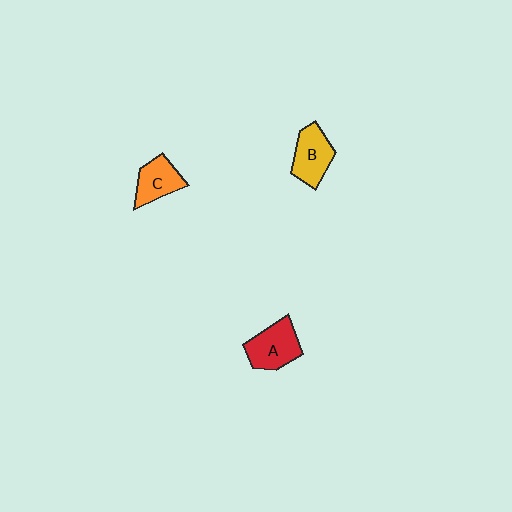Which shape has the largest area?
Shape A (red).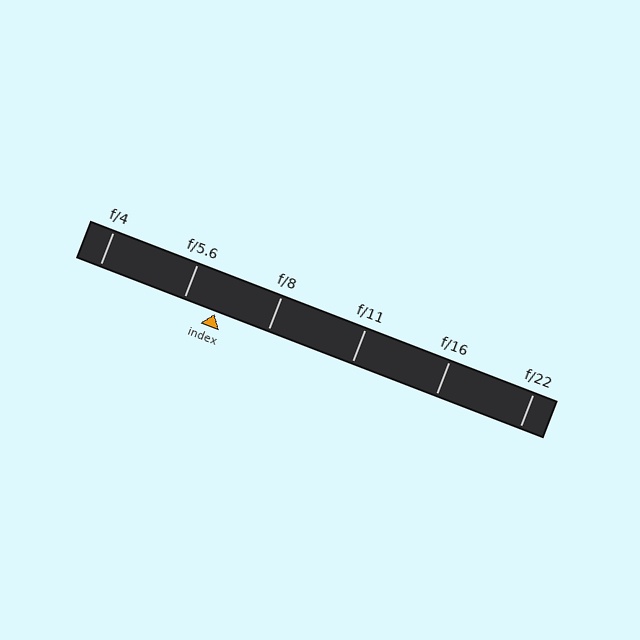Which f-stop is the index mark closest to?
The index mark is closest to f/5.6.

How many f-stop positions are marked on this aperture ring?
There are 6 f-stop positions marked.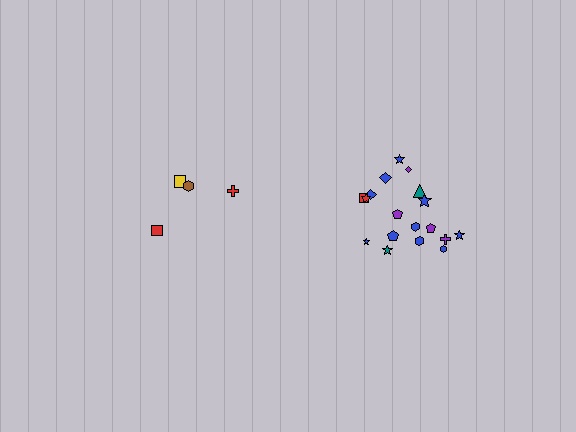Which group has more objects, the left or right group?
The right group.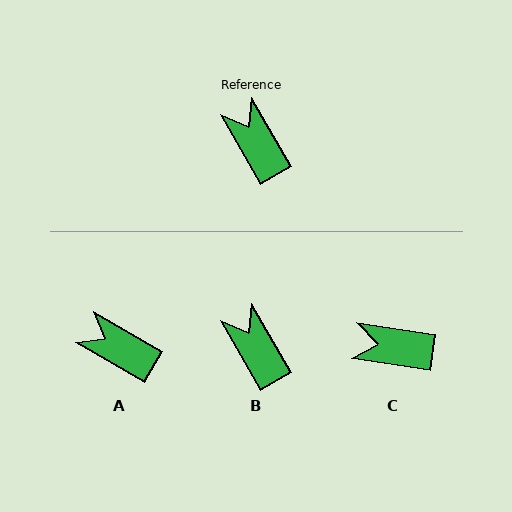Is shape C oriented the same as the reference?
No, it is off by about 51 degrees.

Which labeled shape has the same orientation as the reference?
B.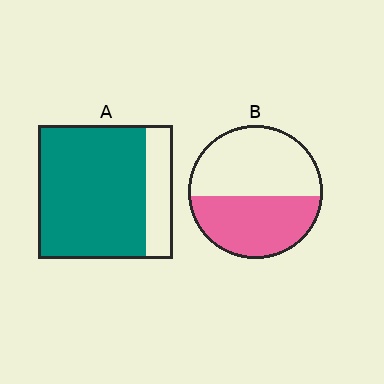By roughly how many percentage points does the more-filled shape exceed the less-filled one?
By roughly 35 percentage points (A over B).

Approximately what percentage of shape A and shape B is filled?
A is approximately 80% and B is approximately 45%.